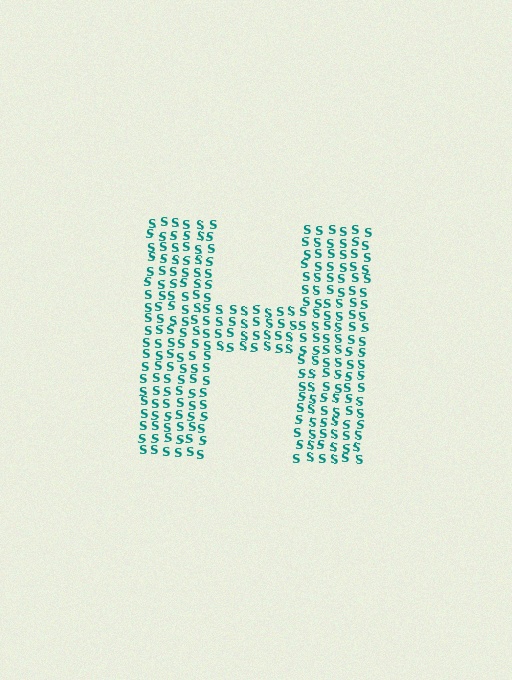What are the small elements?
The small elements are letter S's.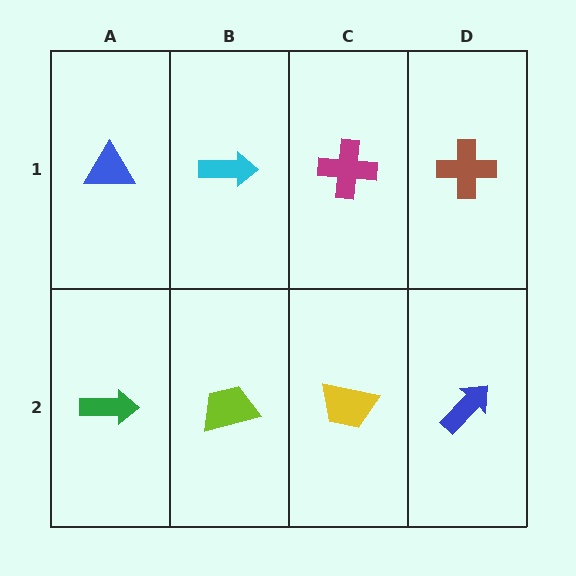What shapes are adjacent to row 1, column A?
A green arrow (row 2, column A), a cyan arrow (row 1, column B).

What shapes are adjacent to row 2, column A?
A blue triangle (row 1, column A), a lime trapezoid (row 2, column B).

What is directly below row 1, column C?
A yellow trapezoid.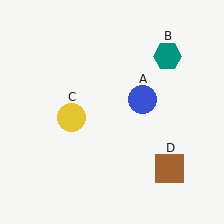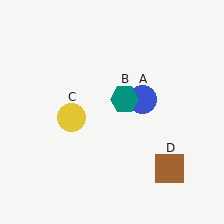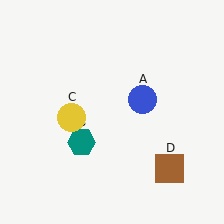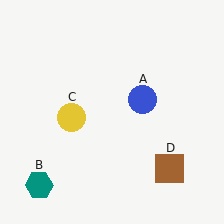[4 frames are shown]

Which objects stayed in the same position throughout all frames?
Blue circle (object A) and yellow circle (object C) and brown square (object D) remained stationary.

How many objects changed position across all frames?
1 object changed position: teal hexagon (object B).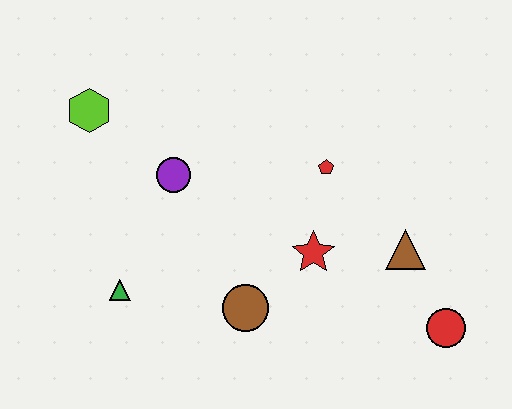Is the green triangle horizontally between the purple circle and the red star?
No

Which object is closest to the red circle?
The brown triangle is closest to the red circle.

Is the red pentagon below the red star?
No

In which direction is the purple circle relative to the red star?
The purple circle is to the left of the red star.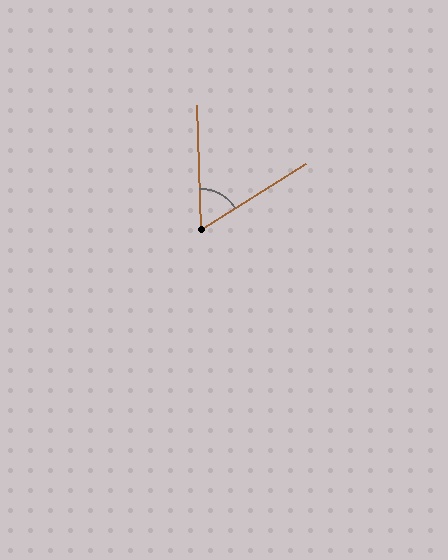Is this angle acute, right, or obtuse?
It is acute.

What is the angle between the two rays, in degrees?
Approximately 60 degrees.